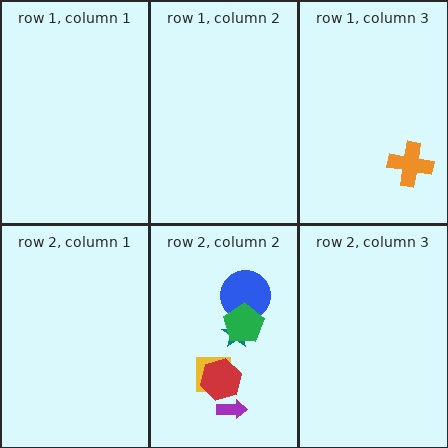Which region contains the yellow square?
The row 2, column 2 region.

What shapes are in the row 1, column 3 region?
The orange cross.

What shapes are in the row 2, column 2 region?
The teal star, the blue circle, the green pentagon, the purple arrow, the yellow square, the red hexagon.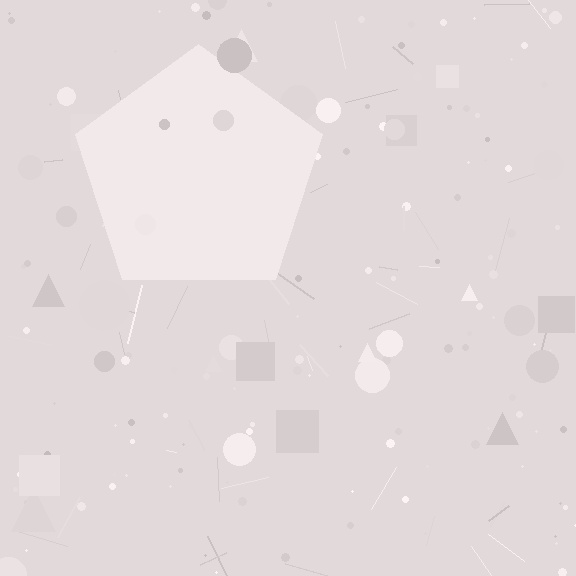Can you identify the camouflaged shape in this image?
The camouflaged shape is a pentagon.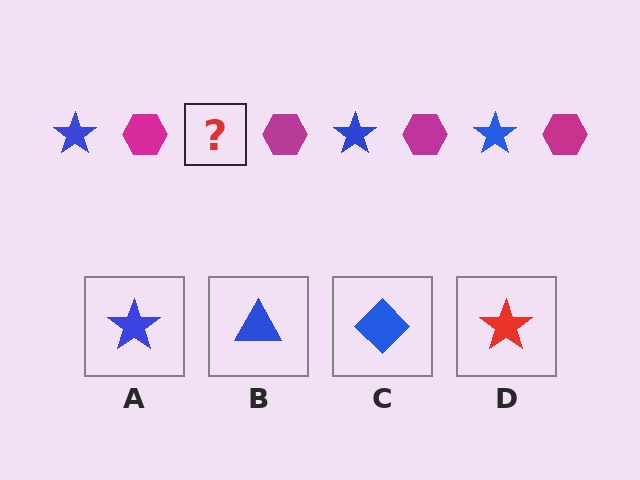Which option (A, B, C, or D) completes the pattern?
A.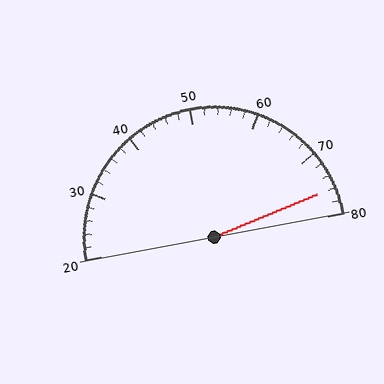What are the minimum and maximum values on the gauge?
The gauge ranges from 20 to 80.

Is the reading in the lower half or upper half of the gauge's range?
The reading is in the upper half of the range (20 to 80).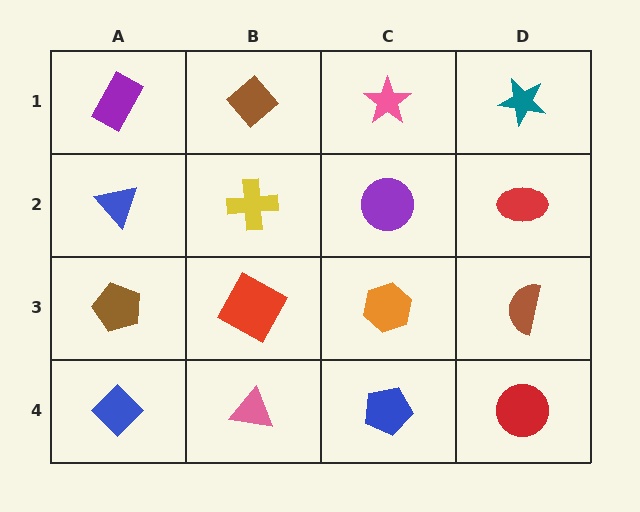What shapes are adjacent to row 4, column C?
An orange hexagon (row 3, column C), a pink triangle (row 4, column B), a red circle (row 4, column D).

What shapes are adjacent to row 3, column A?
A blue triangle (row 2, column A), a blue diamond (row 4, column A), a red square (row 3, column B).